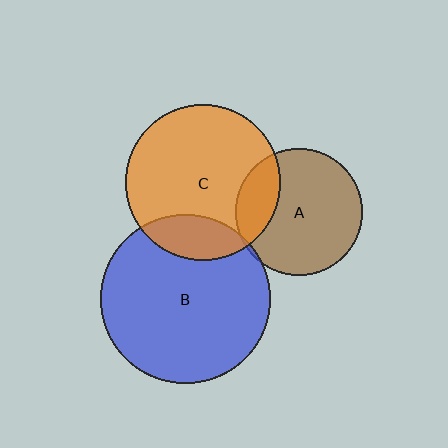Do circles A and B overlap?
Yes.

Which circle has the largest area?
Circle B (blue).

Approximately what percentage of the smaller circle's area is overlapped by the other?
Approximately 5%.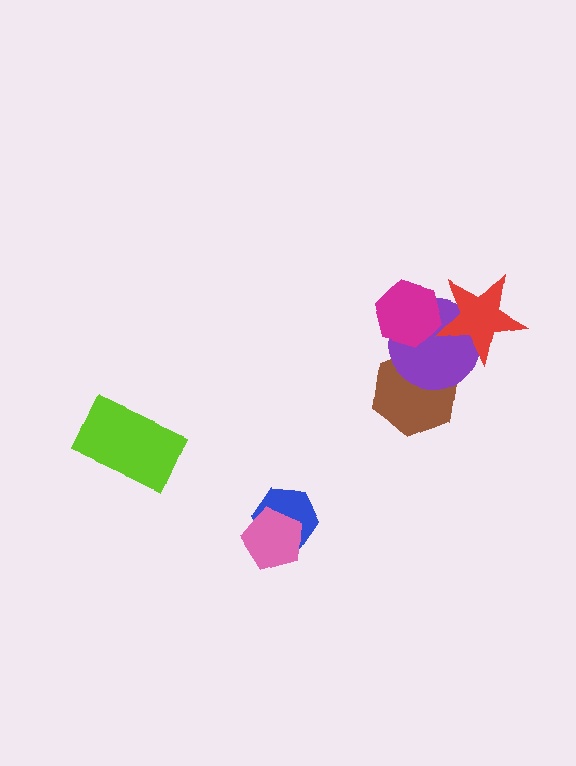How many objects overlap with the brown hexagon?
1 object overlaps with the brown hexagon.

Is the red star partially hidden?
Yes, it is partially covered by another shape.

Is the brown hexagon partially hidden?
Yes, it is partially covered by another shape.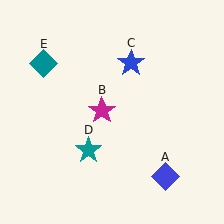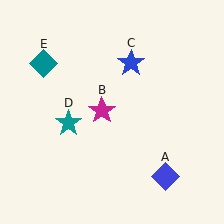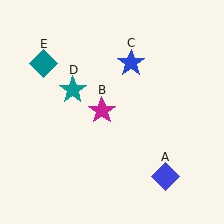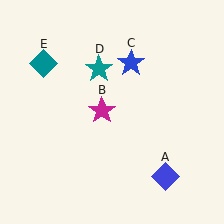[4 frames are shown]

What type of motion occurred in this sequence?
The teal star (object D) rotated clockwise around the center of the scene.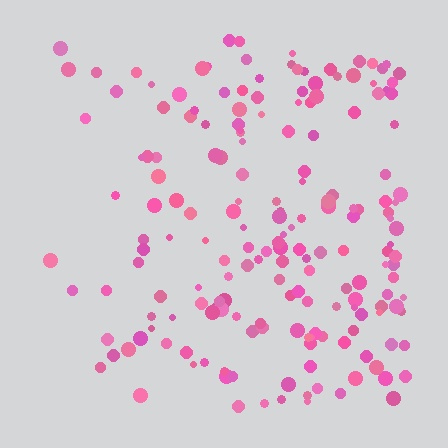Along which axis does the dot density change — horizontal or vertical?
Horizontal.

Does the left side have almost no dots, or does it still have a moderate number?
Still a moderate number, just noticeably fewer than the right.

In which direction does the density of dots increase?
From left to right, with the right side densest.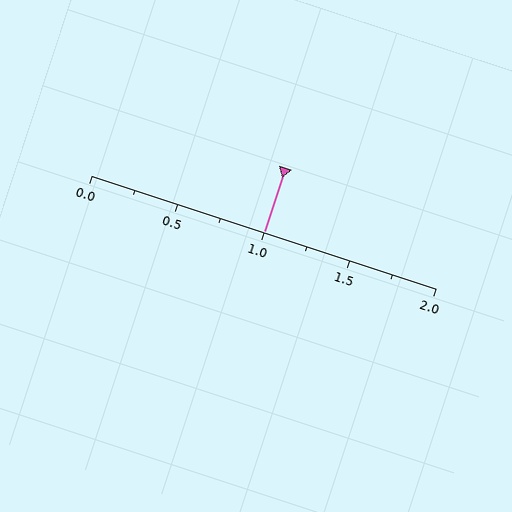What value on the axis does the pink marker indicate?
The marker indicates approximately 1.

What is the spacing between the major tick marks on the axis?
The major ticks are spaced 0.5 apart.